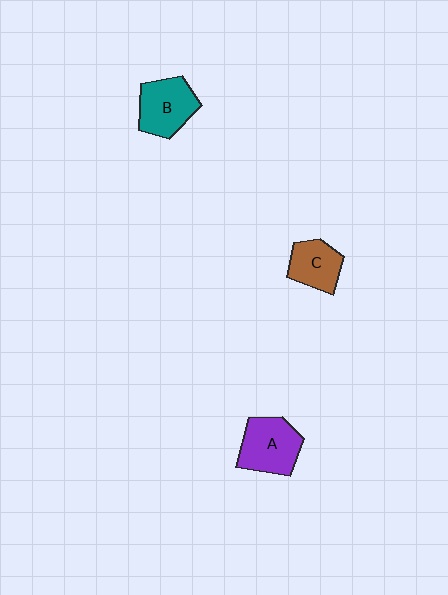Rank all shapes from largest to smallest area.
From largest to smallest: A (purple), B (teal), C (brown).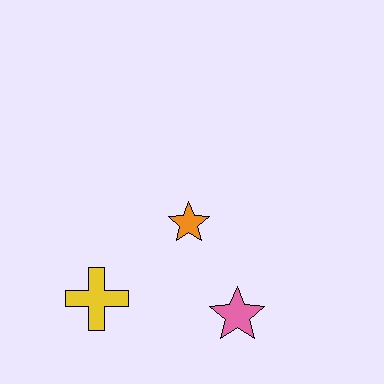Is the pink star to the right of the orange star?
Yes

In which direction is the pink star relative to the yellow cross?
The pink star is to the right of the yellow cross.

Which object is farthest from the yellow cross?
The pink star is farthest from the yellow cross.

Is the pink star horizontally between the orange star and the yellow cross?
No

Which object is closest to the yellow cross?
The orange star is closest to the yellow cross.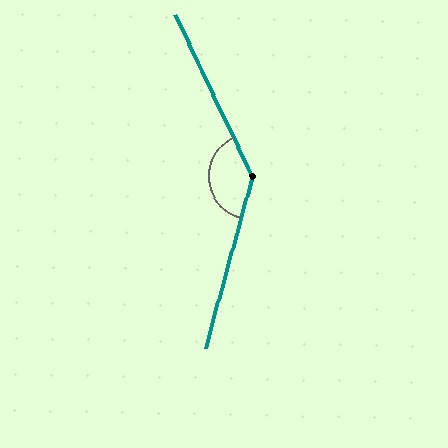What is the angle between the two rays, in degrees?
Approximately 139 degrees.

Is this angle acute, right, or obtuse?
It is obtuse.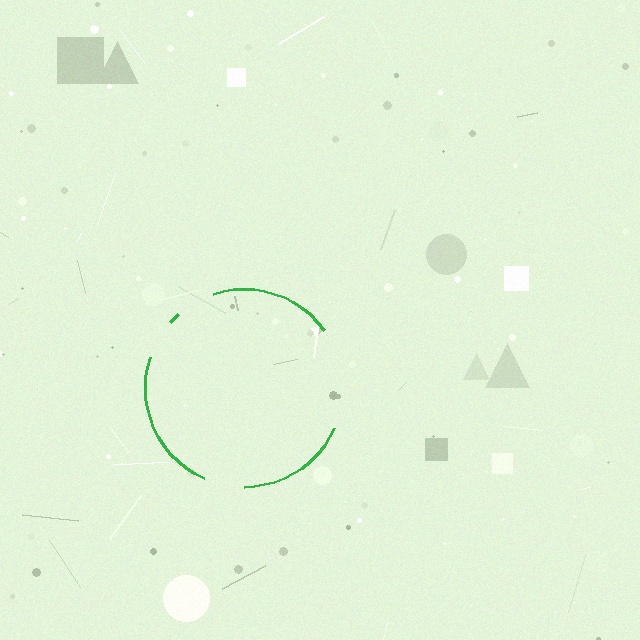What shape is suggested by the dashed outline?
The dashed outline suggests a circle.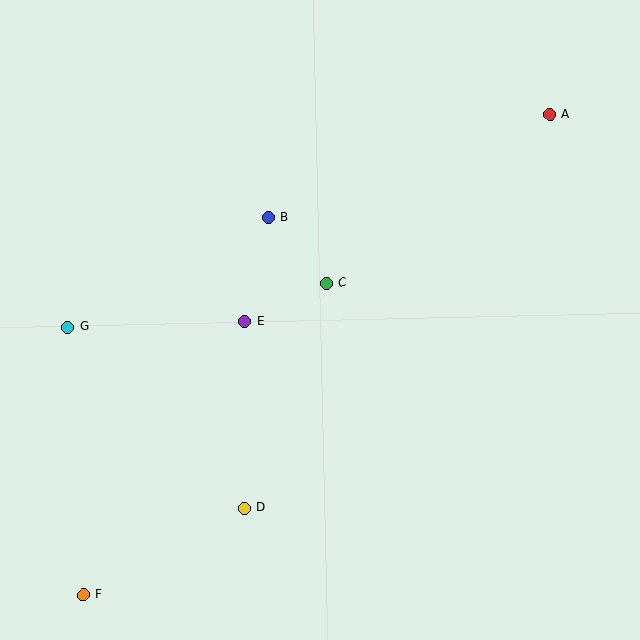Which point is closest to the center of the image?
Point C at (326, 283) is closest to the center.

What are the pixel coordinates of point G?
Point G is at (68, 327).